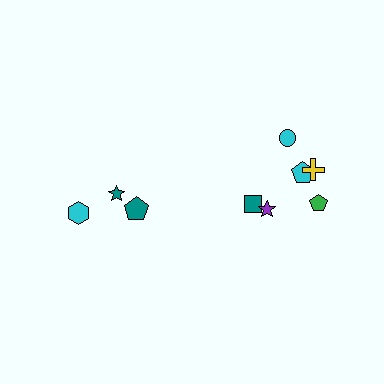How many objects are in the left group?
There are 3 objects.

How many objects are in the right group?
There are 6 objects.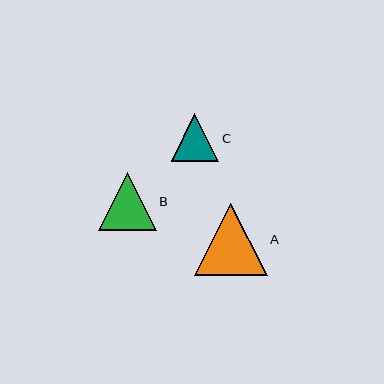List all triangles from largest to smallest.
From largest to smallest: A, B, C.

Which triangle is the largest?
Triangle A is the largest with a size of approximately 72 pixels.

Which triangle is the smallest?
Triangle C is the smallest with a size of approximately 47 pixels.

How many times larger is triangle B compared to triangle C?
Triangle B is approximately 1.2 times the size of triangle C.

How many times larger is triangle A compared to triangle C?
Triangle A is approximately 1.5 times the size of triangle C.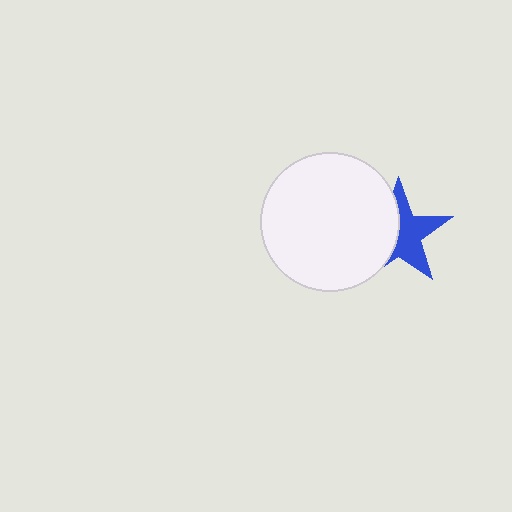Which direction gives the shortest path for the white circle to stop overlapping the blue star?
Moving left gives the shortest separation.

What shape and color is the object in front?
The object in front is a white circle.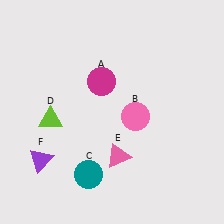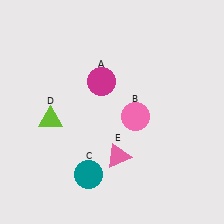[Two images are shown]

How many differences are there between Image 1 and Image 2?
There is 1 difference between the two images.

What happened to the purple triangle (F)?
The purple triangle (F) was removed in Image 2. It was in the bottom-left area of Image 1.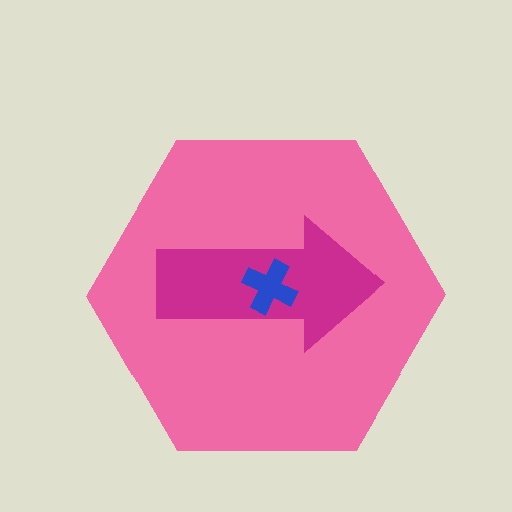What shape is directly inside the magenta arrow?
The blue cross.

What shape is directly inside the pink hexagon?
The magenta arrow.